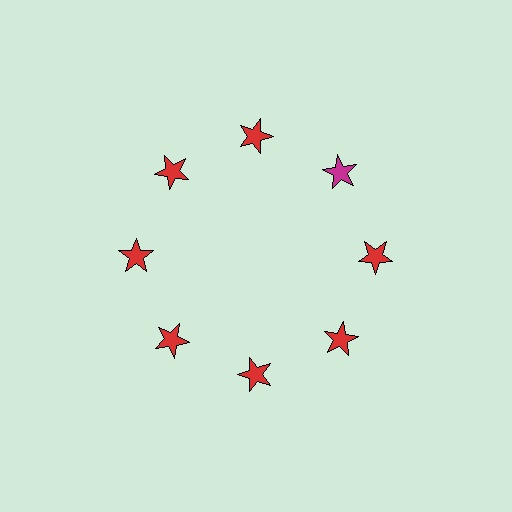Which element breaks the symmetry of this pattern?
The magenta star at roughly the 2 o'clock position breaks the symmetry. All other shapes are red stars.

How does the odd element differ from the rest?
It has a different color: magenta instead of red.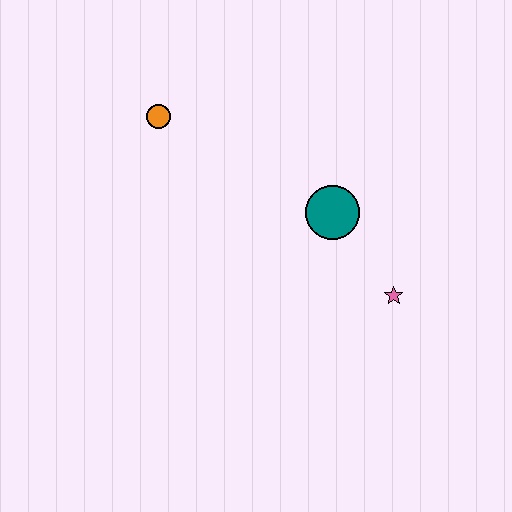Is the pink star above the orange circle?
No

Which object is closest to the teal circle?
The pink star is closest to the teal circle.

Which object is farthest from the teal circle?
The orange circle is farthest from the teal circle.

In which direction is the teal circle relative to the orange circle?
The teal circle is to the right of the orange circle.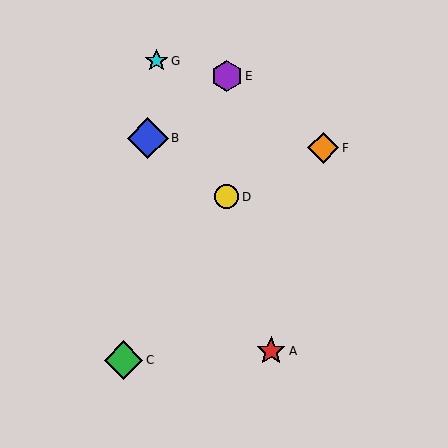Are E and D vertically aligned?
Yes, both are at x≈227.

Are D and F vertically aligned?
No, D is at x≈227 and F is at x≈323.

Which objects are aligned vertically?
Objects D, E are aligned vertically.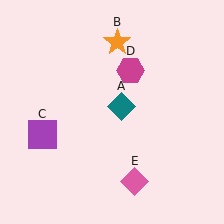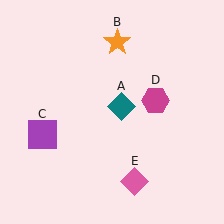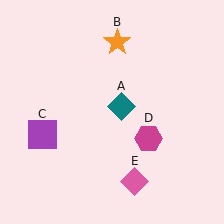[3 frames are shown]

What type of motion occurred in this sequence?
The magenta hexagon (object D) rotated clockwise around the center of the scene.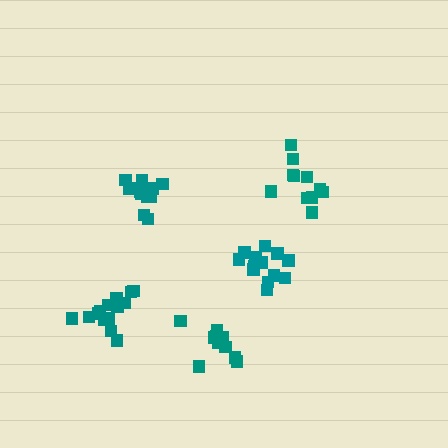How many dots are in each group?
Group 1: 12 dots, Group 2: 11 dots, Group 3: 11 dots, Group 4: 13 dots, Group 5: 14 dots (61 total).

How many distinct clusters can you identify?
There are 5 distinct clusters.